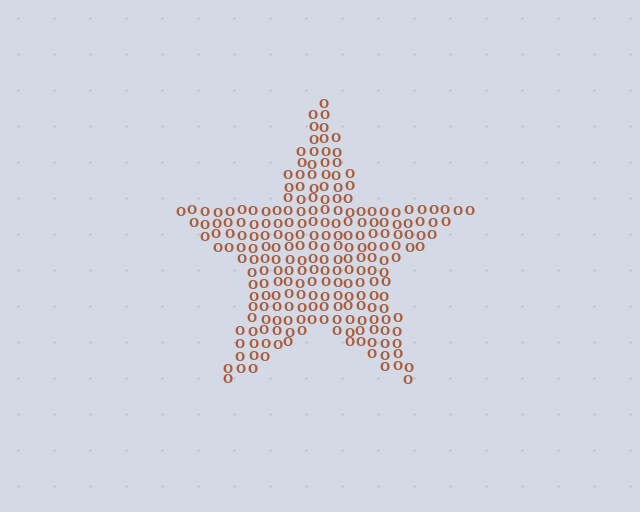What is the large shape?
The large shape is a star.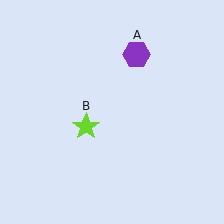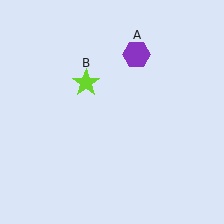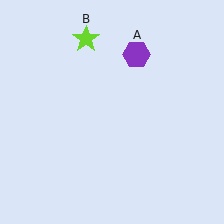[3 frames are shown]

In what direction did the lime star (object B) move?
The lime star (object B) moved up.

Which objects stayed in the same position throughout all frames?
Purple hexagon (object A) remained stationary.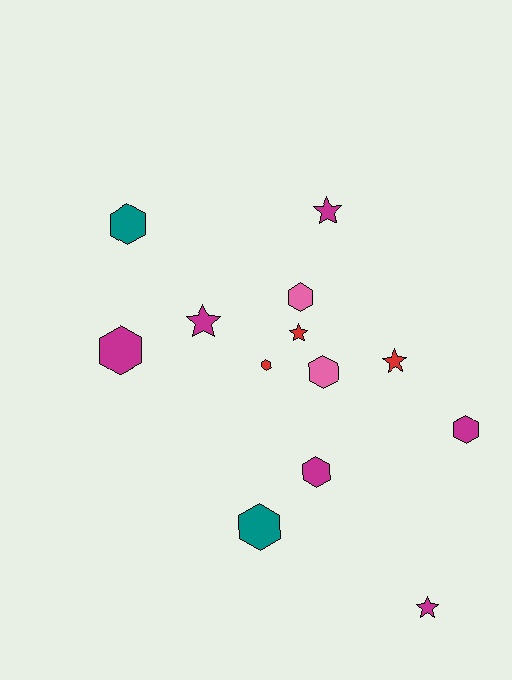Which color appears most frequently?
Magenta, with 6 objects.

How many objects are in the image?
There are 13 objects.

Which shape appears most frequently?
Hexagon, with 8 objects.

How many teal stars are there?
There are no teal stars.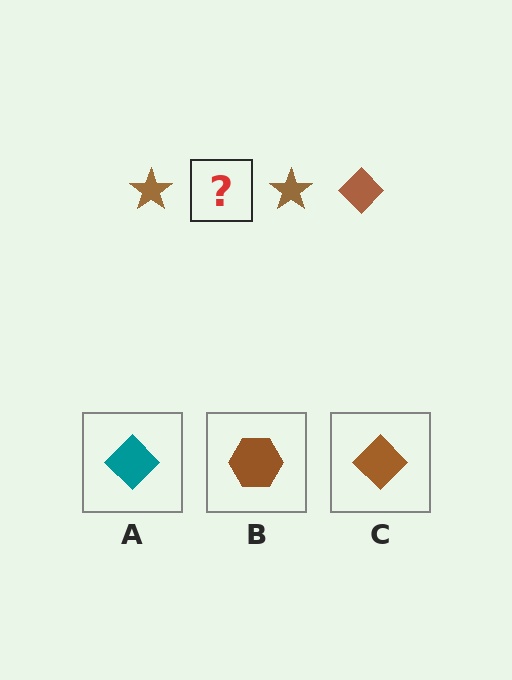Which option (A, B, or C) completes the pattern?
C.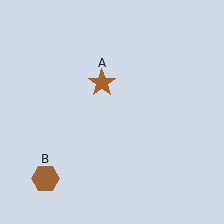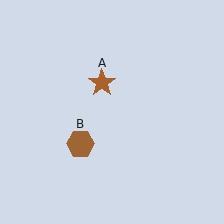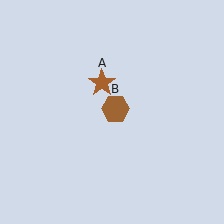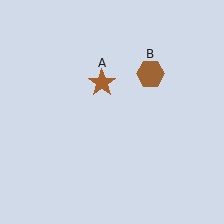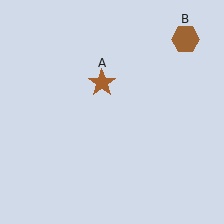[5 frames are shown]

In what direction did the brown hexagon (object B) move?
The brown hexagon (object B) moved up and to the right.